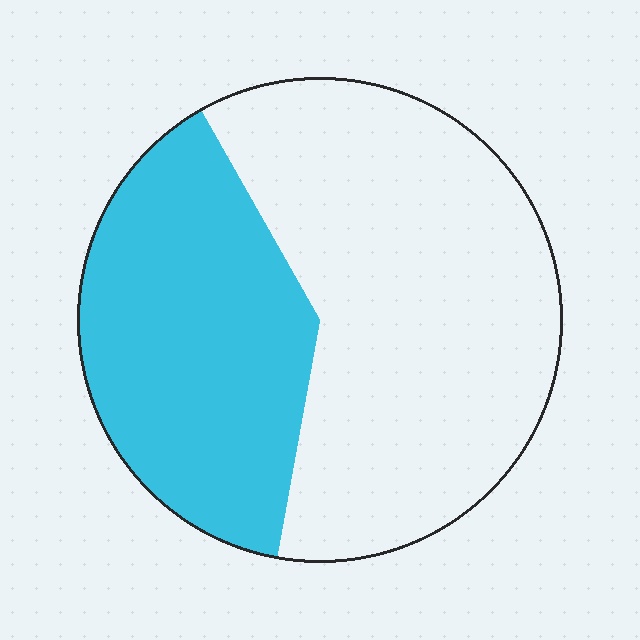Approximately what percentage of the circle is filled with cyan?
Approximately 40%.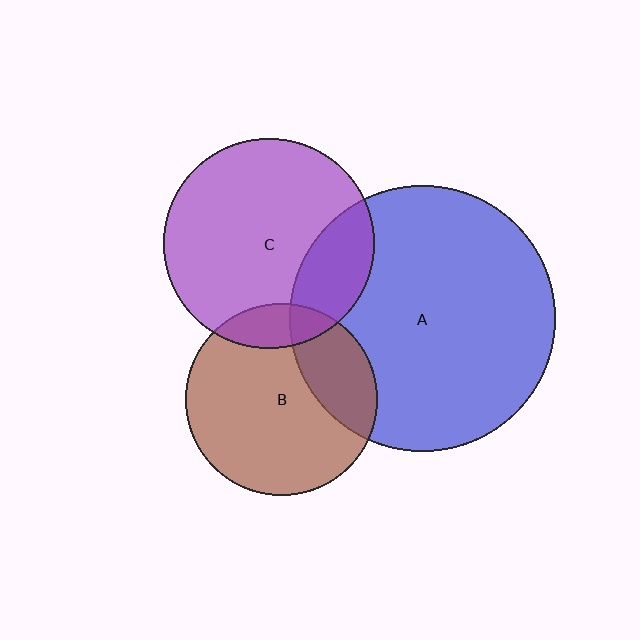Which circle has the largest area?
Circle A (blue).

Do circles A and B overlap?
Yes.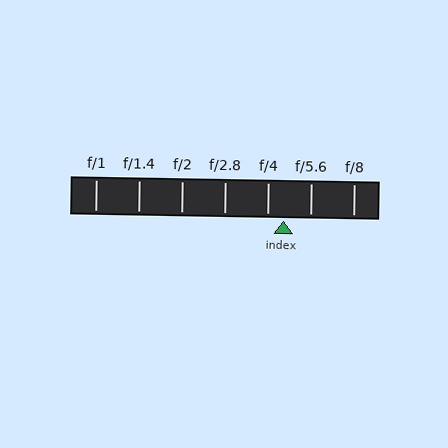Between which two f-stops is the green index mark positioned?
The index mark is between f/4 and f/5.6.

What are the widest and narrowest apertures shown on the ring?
The widest aperture shown is f/1 and the narrowest is f/8.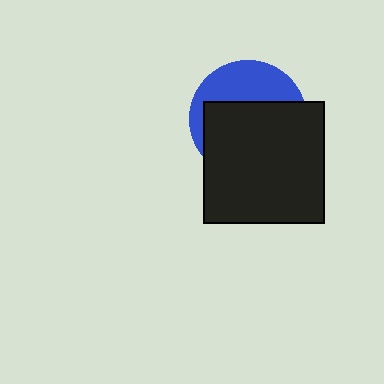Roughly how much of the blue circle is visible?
A small part of it is visible (roughly 37%).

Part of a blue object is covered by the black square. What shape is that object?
It is a circle.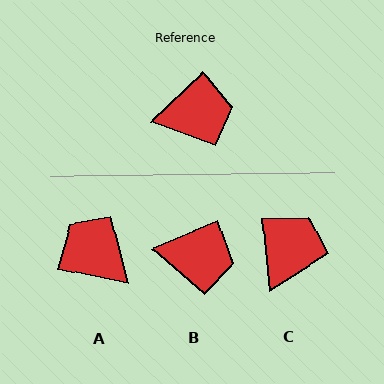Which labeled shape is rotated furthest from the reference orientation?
A, about 125 degrees away.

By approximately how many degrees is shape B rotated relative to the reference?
Approximately 20 degrees clockwise.